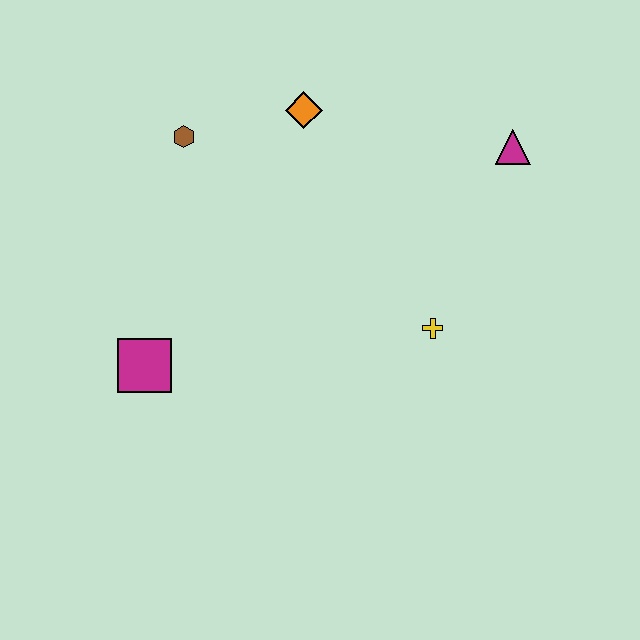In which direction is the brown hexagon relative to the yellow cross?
The brown hexagon is to the left of the yellow cross.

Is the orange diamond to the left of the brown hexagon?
No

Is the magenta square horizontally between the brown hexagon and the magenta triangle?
No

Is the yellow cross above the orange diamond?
No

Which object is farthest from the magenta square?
The magenta triangle is farthest from the magenta square.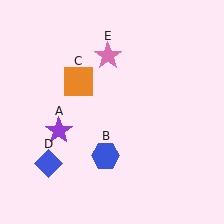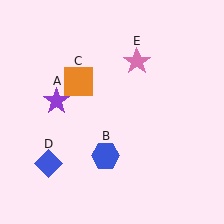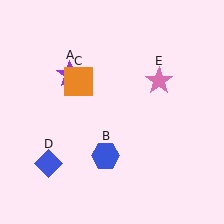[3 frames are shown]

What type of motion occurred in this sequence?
The purple star (object A), pink star (object E) rotated clockwise around the center of the scene.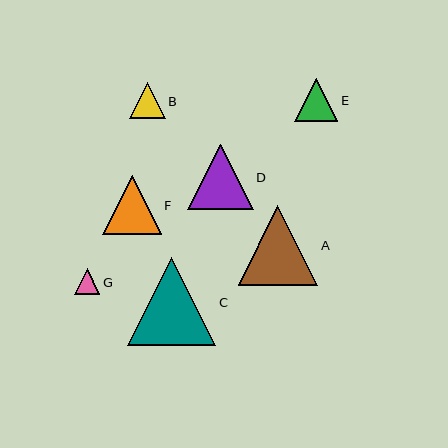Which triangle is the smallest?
Triangle G is the smallest with a size of approximately 26 pixels.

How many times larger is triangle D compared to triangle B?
Triangle D is approximately 1.8 times the size of triangle B.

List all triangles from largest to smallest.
From largest to smallest: C, A, D, F, E, B, G.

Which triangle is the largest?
Triangle C is the largest with a size of approximately 88 pixels.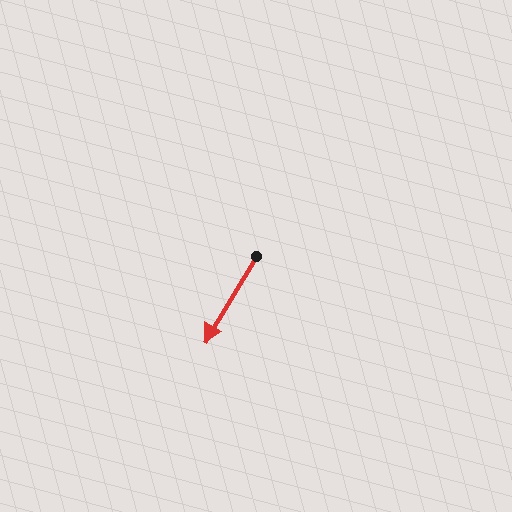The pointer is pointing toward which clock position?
Roughly 7 o'clock.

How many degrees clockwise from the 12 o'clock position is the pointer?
Approximately 211 degrees.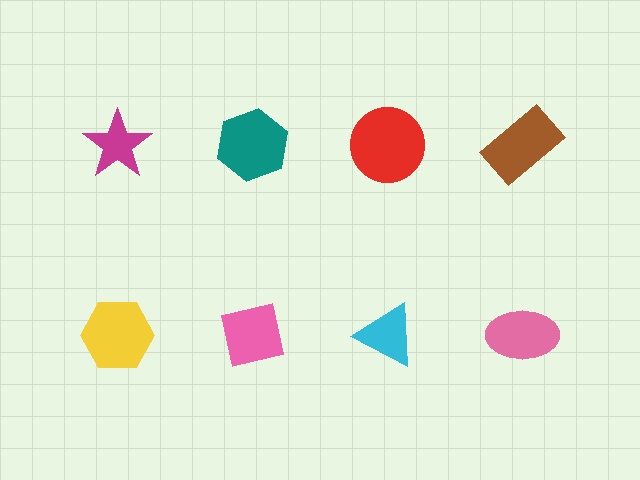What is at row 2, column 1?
A yellow hexagon.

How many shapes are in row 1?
4 shapes.